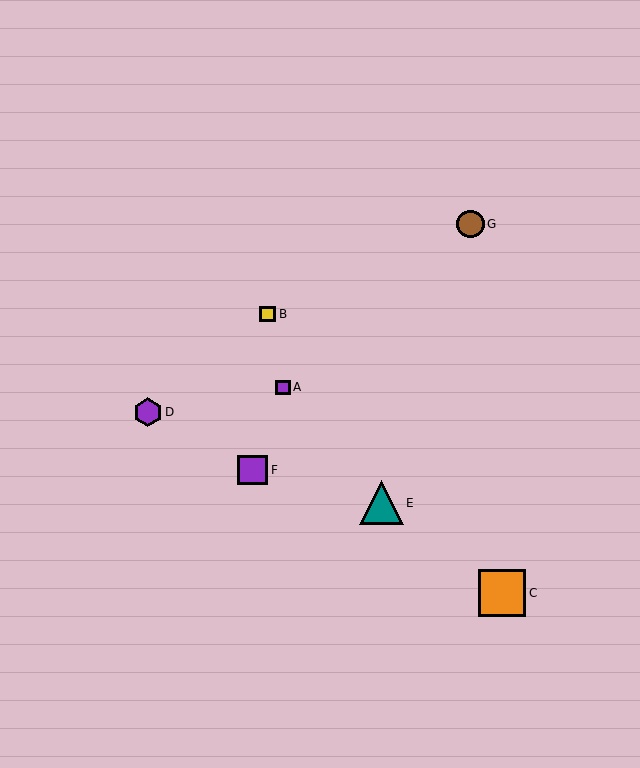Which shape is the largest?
The orange square (labeled C) is the largest.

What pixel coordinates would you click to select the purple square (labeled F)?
Click at (253, 470) to select the purple square F.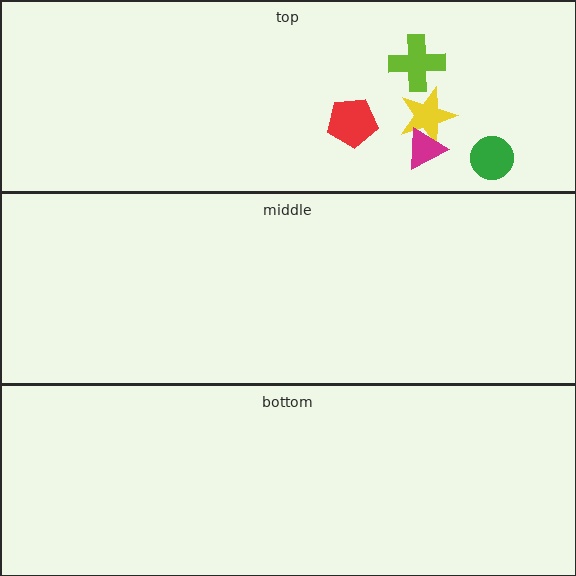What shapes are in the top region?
The lime cross, the red pentagon, the yellow star, the magenta triangle, the green circle.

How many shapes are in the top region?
5.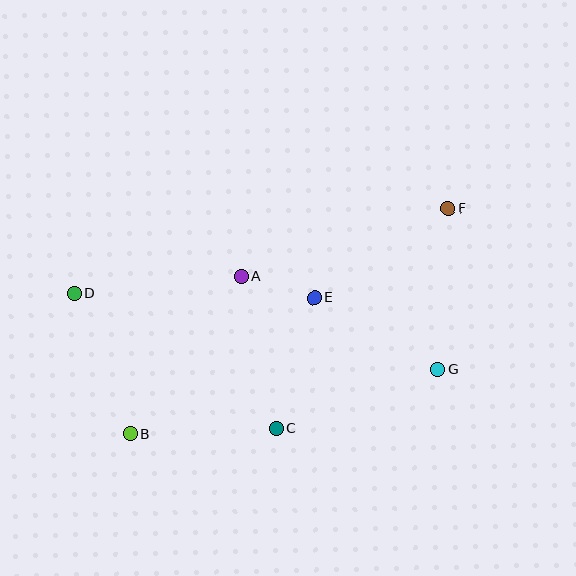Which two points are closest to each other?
Points A and E are closest to each other.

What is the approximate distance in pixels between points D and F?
The distance between D and F is approximately 383 pixels.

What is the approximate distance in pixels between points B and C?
The distance between B and C is approximately 146 pixels.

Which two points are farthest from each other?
Points B and F are farthest from each other.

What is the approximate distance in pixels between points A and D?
The distance between A and D is approximately 168 pixels.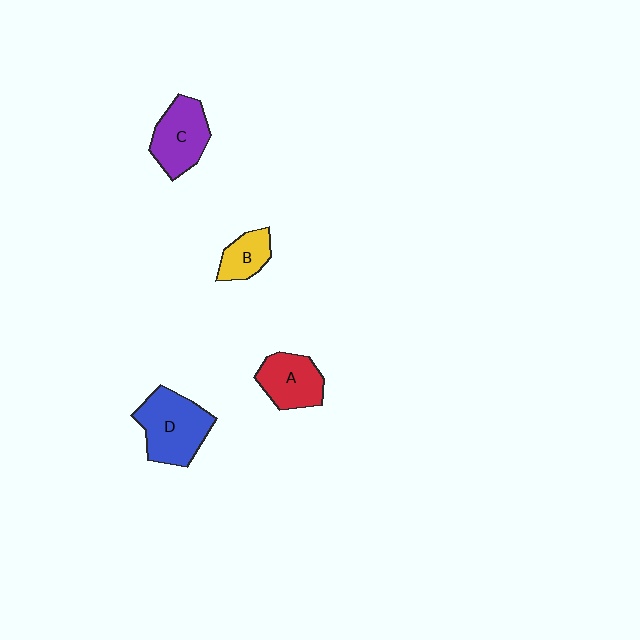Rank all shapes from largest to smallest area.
From largest to smallest: D (blue), C (purple), A (red), B (yellow).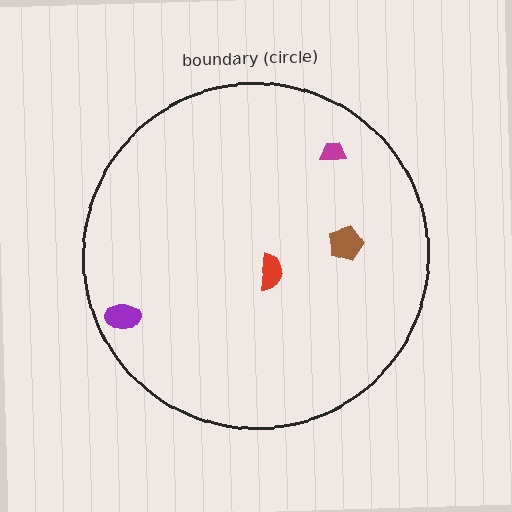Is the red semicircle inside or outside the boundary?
Inside.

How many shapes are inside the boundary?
4 inside, 0 outside.